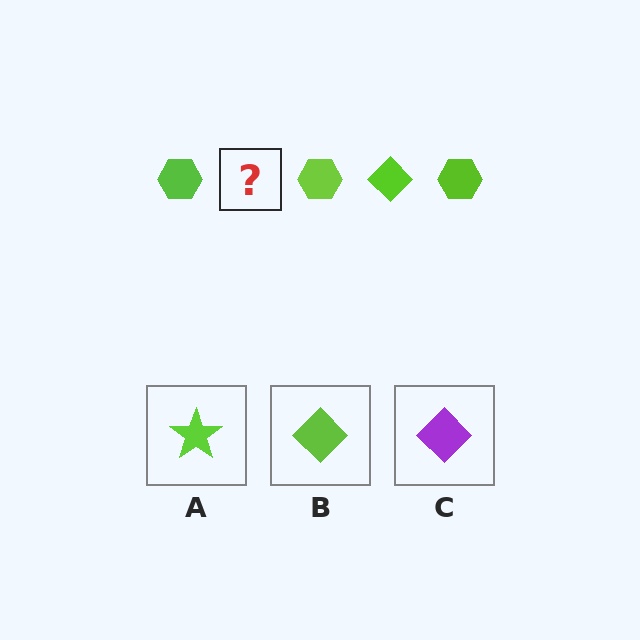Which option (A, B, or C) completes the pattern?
B.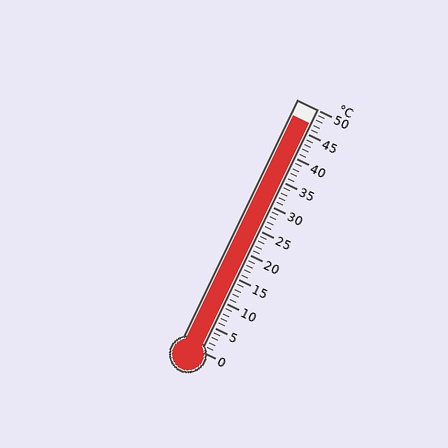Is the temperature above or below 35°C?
The temperature is above 35°C.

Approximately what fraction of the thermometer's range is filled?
The thermometer is filled to approximately 95% of its range.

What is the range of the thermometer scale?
The thermometer scale ranges from 0°C to 50°C.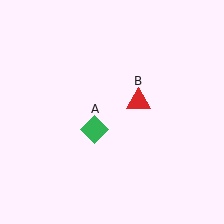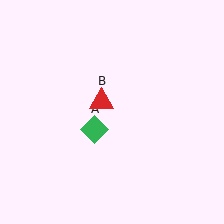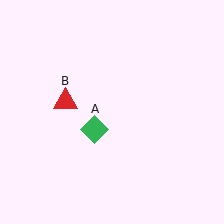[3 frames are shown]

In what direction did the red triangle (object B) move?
The red triangle (object B) moved left.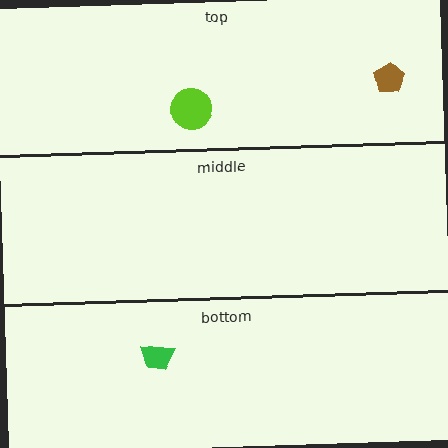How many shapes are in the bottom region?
1.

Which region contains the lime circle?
The top region.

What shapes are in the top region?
The lime circle, the brown pentagon.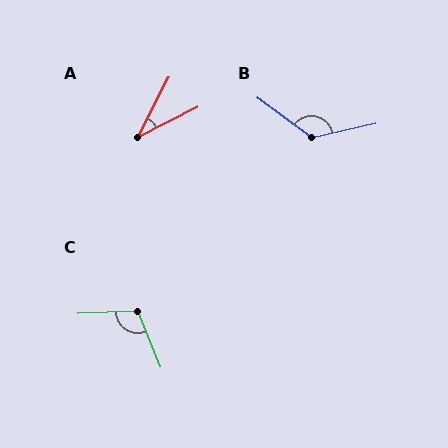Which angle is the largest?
B, at approximately 132 degrees.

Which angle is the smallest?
A, at approximately 36 degrees.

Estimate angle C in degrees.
Approximately 110 degrees.